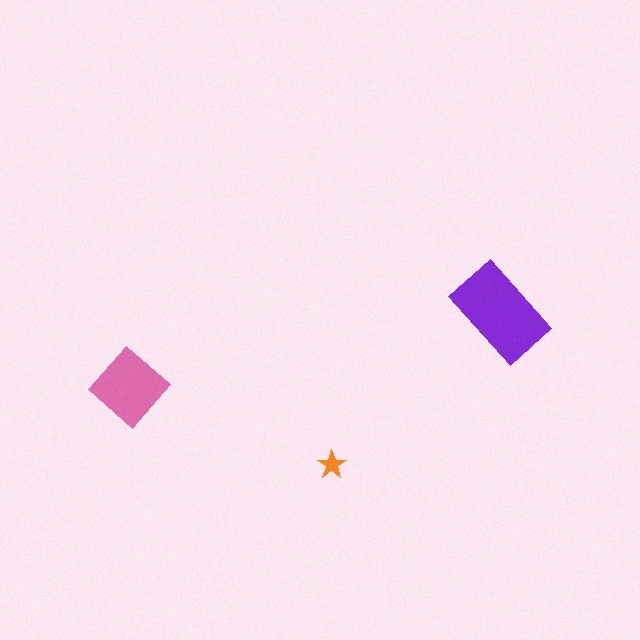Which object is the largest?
The purple rectangle.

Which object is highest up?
The purple rectangle is topmost.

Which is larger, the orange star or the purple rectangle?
The purple rectangle.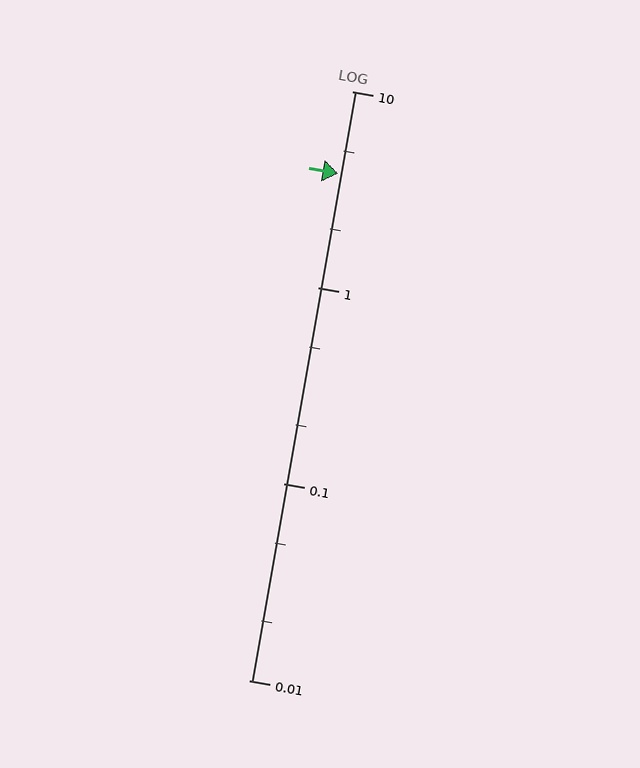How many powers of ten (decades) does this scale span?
The scale spans 3 decades, from 0.01 to 10.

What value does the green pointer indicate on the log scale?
The pointer indicates approximately 3.8.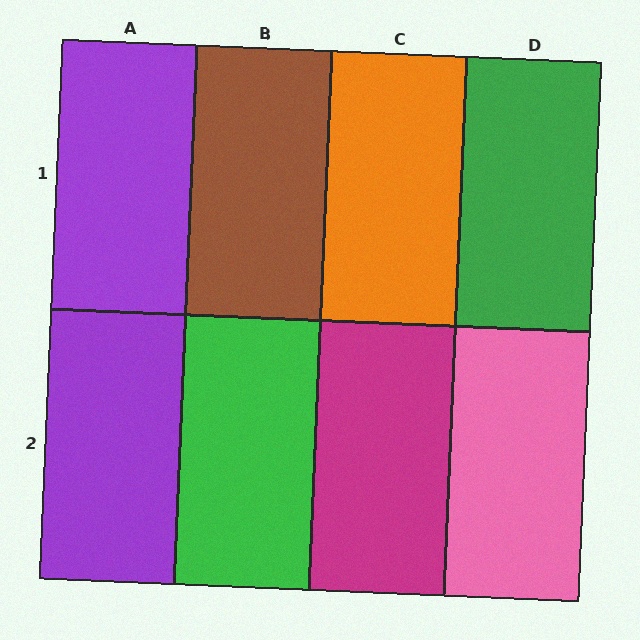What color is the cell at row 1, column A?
Purple.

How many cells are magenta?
1 cell is magenta.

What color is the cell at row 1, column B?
Brown.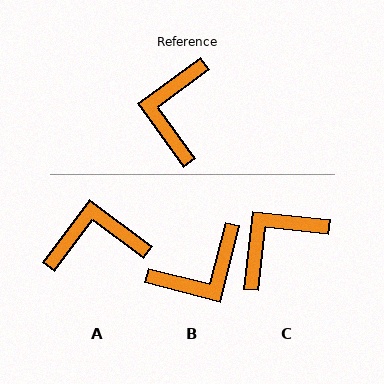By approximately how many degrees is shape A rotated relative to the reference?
Approximately 73 degrees clockwise.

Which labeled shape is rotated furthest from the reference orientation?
B, about 130 degrees away.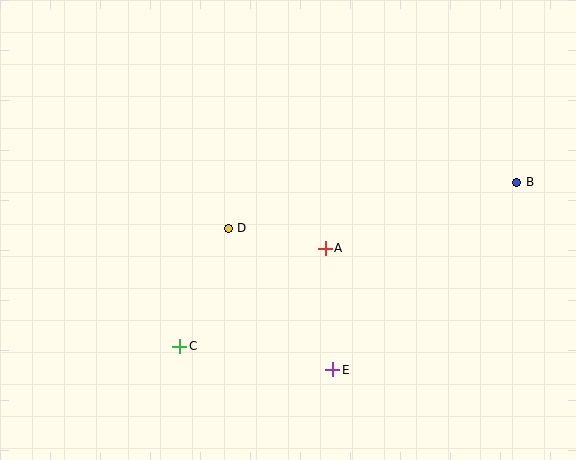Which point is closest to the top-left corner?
Point D is closest to the top-left corner.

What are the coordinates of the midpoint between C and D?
The midpoint between C and D is at (204, 287).